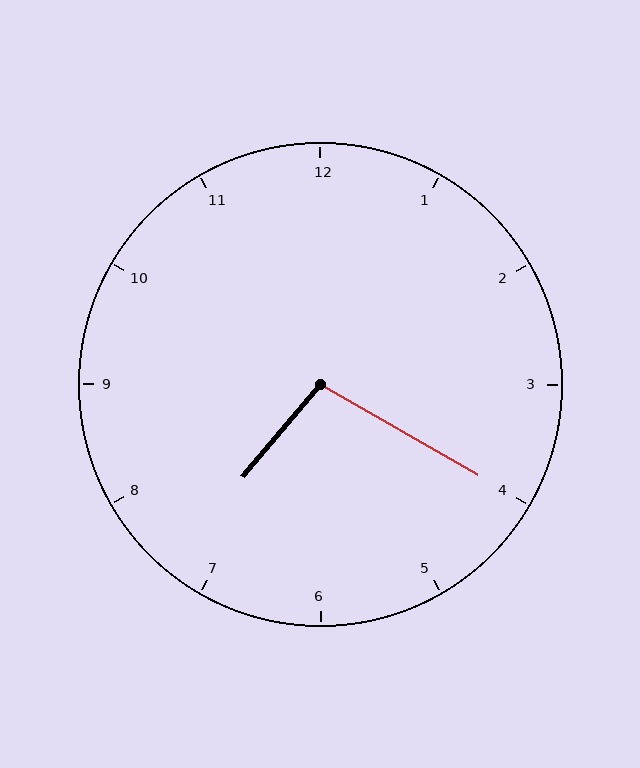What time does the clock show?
7:20.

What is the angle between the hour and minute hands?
Approximately 100 degrees.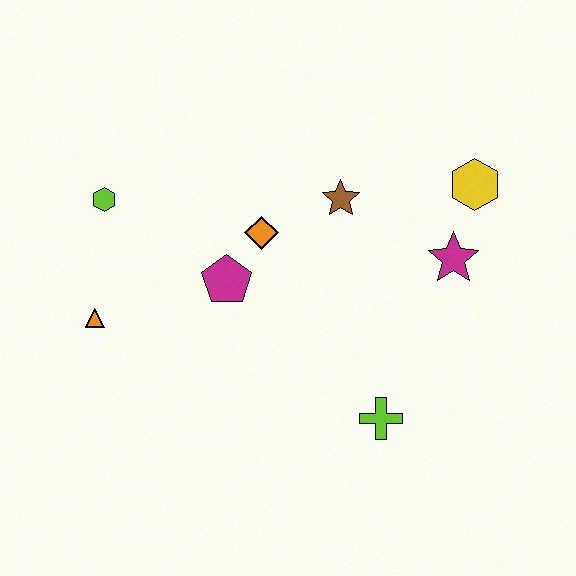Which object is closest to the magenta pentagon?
The orange diamond is closest to the magenta pentagon.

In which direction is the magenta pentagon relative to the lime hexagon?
The magenta pentagon is to the right of the lime hexagon.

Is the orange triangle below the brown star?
Yes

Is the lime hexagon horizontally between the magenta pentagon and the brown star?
No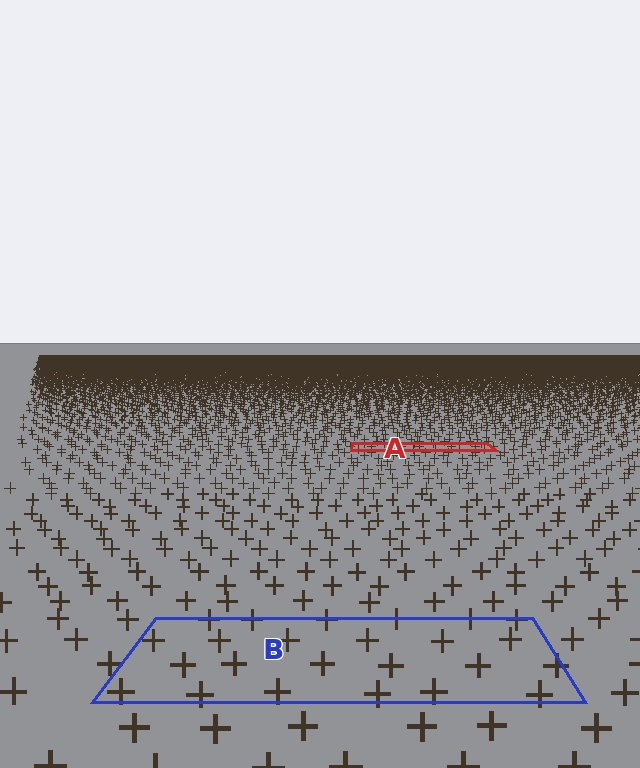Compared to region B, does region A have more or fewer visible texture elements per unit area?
Region A has more texture elements per unit area — they are packed more densely because it is farther away.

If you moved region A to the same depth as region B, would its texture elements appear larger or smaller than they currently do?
They would appear larger. At a closer depth, the same texture elements are projected at a bigger on-screen size.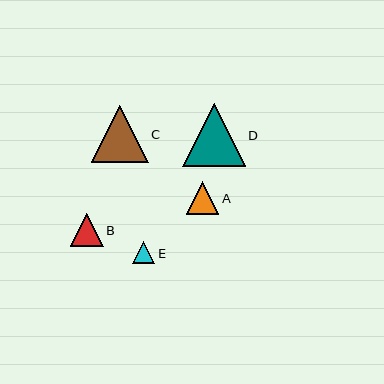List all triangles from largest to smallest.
From largest to smallest: D, C, B, A, E.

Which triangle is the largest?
Triangle D is the largest with a size of approximately 63 pixels.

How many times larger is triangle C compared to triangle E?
Triangle C is approximately 2.5 times the size of triangle E.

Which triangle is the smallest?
Triangle E is the smallest with a size of approximately 23 pixels.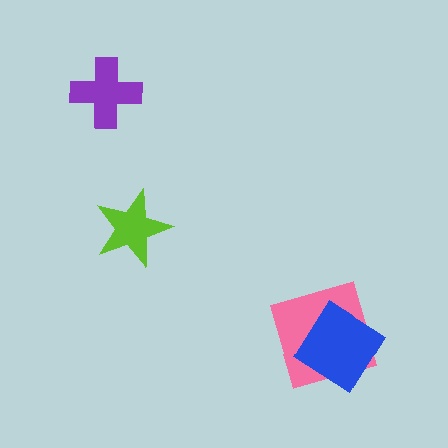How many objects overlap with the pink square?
1 object overlaps with the pink square.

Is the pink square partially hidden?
Yes, it is partially covered by another shape.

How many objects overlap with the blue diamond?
1 object overlaps with the blue diamond.